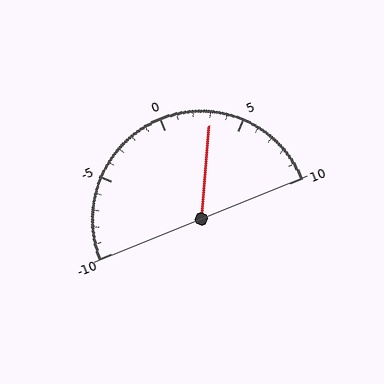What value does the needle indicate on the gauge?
The needle indicates approximately 3.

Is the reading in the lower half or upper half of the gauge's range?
The reading is in the upper half of the range (-10 to 10).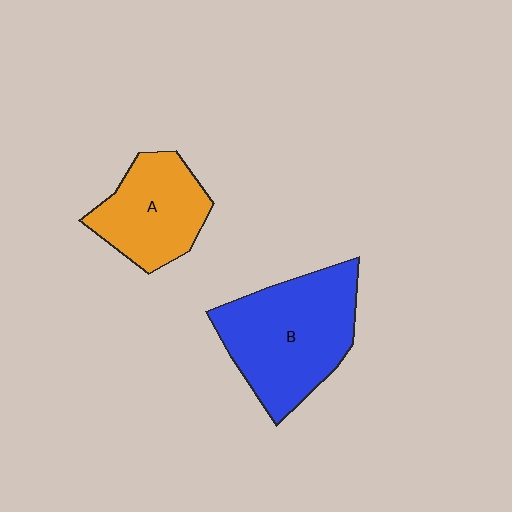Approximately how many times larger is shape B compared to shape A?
Approximately 1.5 times.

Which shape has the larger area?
Shape B (blue).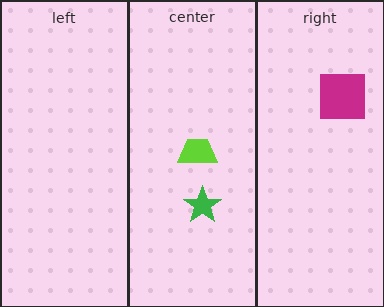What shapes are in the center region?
The green star, the lime trapezoid.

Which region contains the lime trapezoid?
The center region.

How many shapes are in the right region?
1.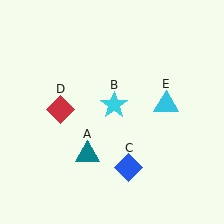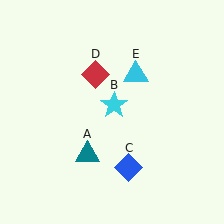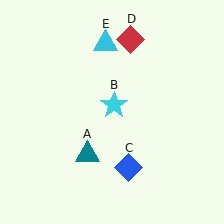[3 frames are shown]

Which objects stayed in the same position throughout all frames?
Teal triangle (object A) and cyan star (object B) and blue diamond (object C) remained stationary.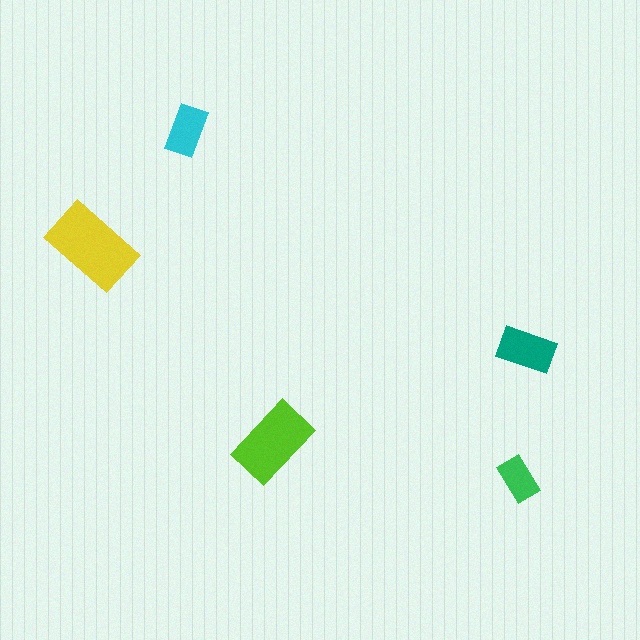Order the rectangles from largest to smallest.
the yellow one, the lime one, the teal one, the cyan one, the green one.